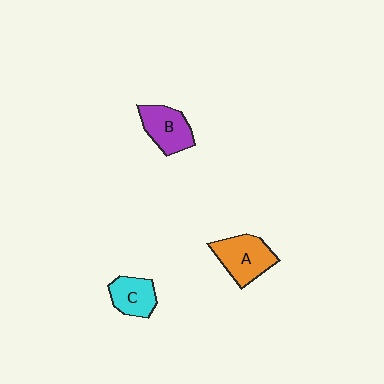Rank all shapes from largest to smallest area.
From largest to smallest: A (orange), B (purple), C (cyan).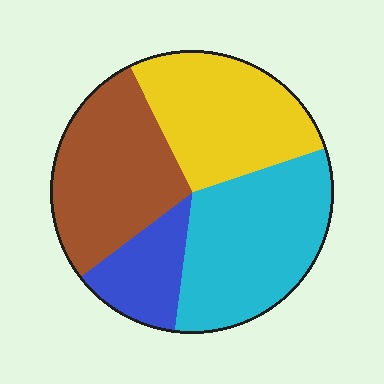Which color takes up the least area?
Blue, at roughly 15%.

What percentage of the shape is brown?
Brown covers 28% of the shape.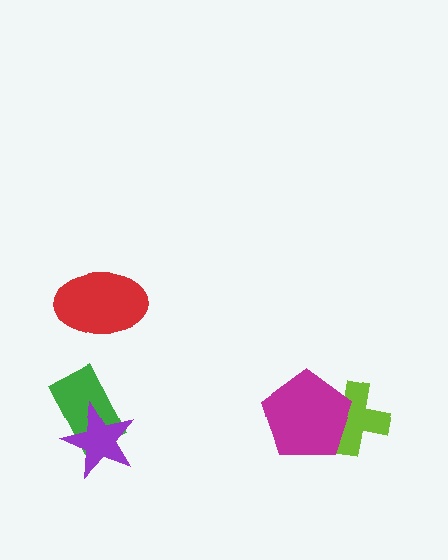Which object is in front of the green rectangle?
The purple star is in front of the green rectangle.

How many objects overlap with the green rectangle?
1 object overlaps with the green rectangle.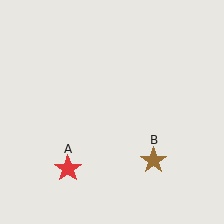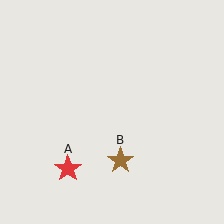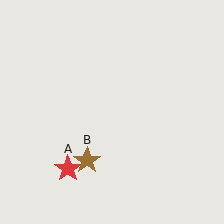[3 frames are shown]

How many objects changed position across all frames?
1 object changed position: brown star (object B).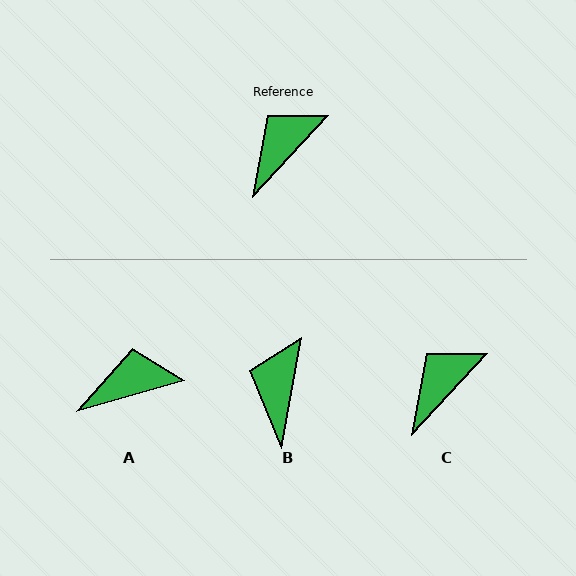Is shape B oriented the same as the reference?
No, it is off by about 33 degrees.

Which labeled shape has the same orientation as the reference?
C.